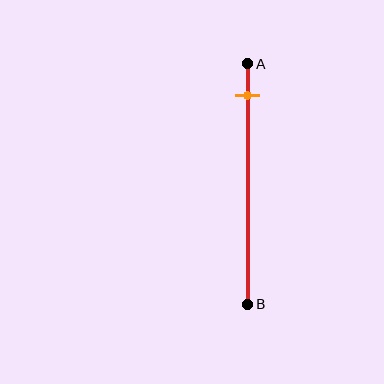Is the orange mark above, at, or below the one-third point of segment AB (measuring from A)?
The orange mark is above the one-third point of segment AB.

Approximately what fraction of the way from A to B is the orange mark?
The orange mark is approximately 15% of the way from A to B.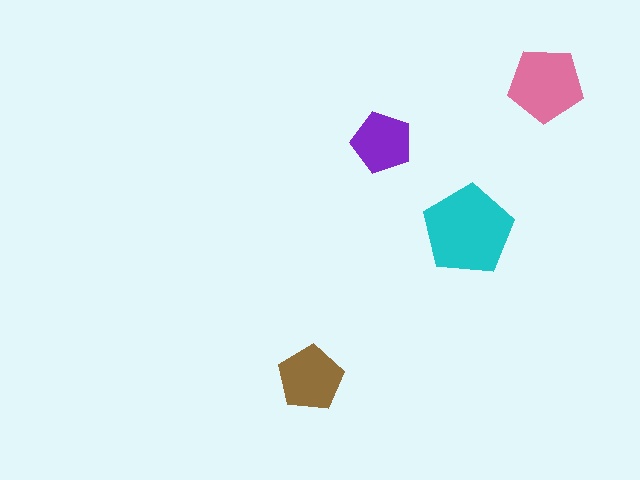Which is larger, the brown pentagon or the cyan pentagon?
The cyan one.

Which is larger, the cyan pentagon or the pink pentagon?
The cyan one.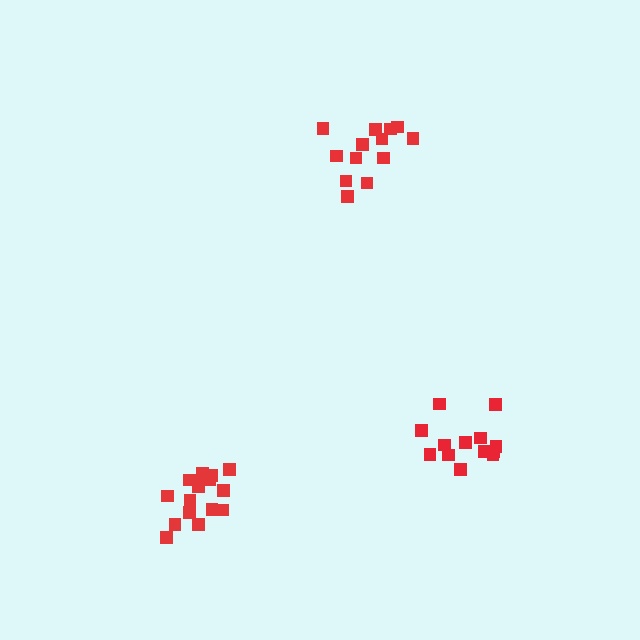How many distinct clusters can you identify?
There are 3 distinct clusters.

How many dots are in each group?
Group 1: 14 dots, Group 2: 15 dots, Group 3: 13 dots (42 total).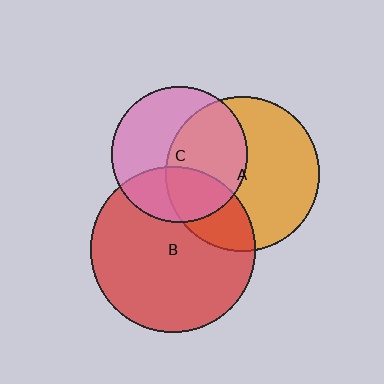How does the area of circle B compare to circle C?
Approximately 1.5 times.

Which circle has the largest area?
Circle B (red).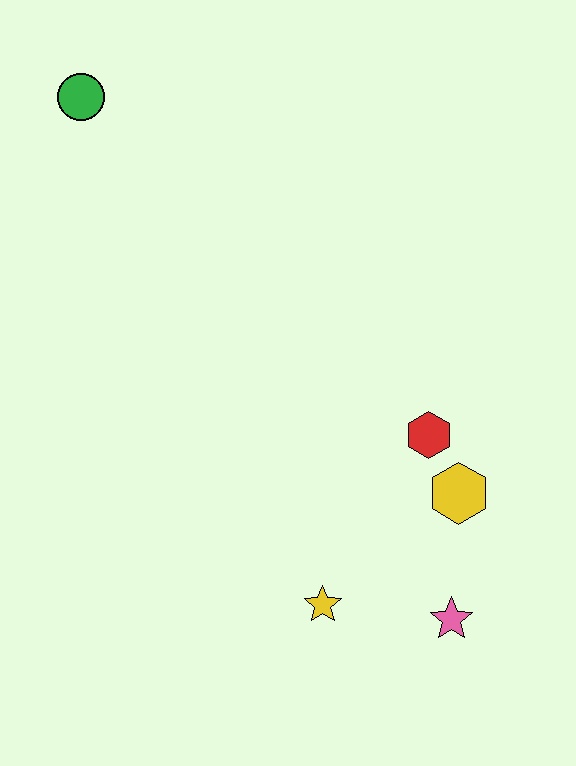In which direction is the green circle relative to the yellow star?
The green circle is above the yellow star.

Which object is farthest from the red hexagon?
The green circle is farthest from the red hexagon.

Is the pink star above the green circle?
No